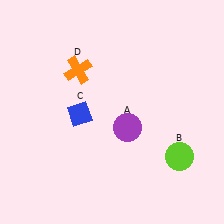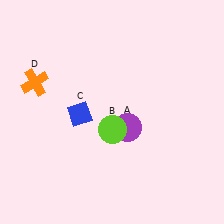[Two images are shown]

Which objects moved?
The objects that moved are: the lime circle (B), the orange cross (D).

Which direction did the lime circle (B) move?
The lime circle (B) moved left.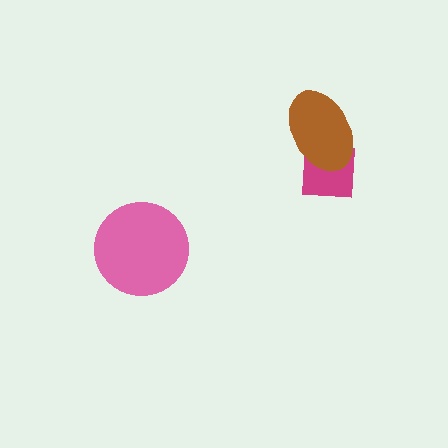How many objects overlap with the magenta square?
1 object overlaps with the magenta square.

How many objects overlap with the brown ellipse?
1 object overlaps with the brown ellipse.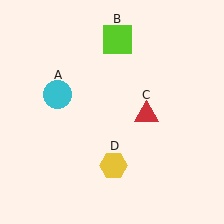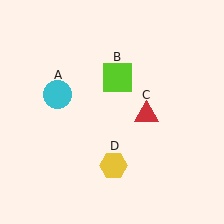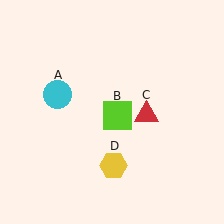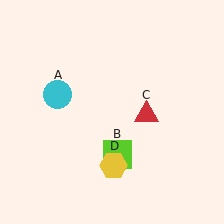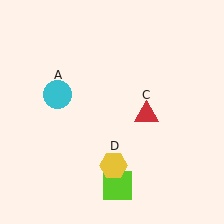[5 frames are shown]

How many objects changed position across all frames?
1 object changed position: lime square (object B).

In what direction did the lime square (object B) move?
The lime square (object B) moved down.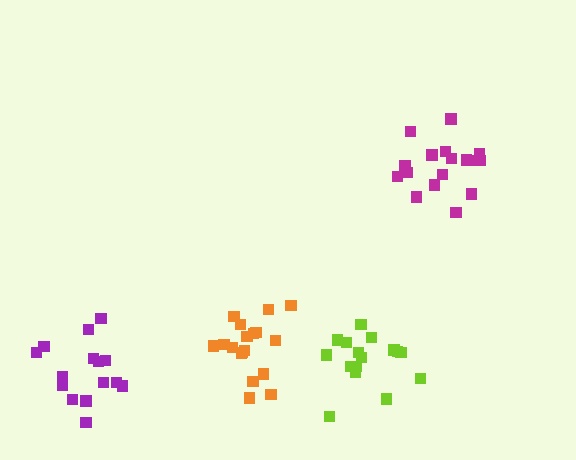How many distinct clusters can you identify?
There are 4 distinct clusters.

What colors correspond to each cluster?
The clusters are colored: purple, magenta, lime, orange.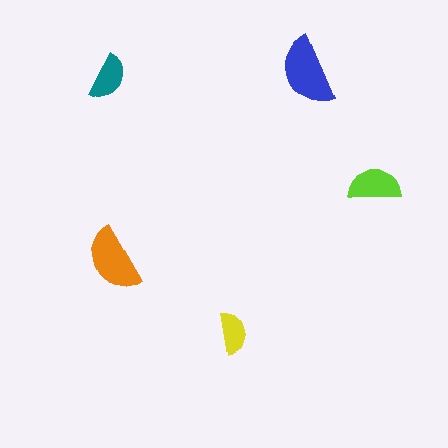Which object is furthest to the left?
The orange semicircle is leftmost.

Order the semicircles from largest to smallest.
the blue one, the orange one, the lime one, the teal one, the yellow one.